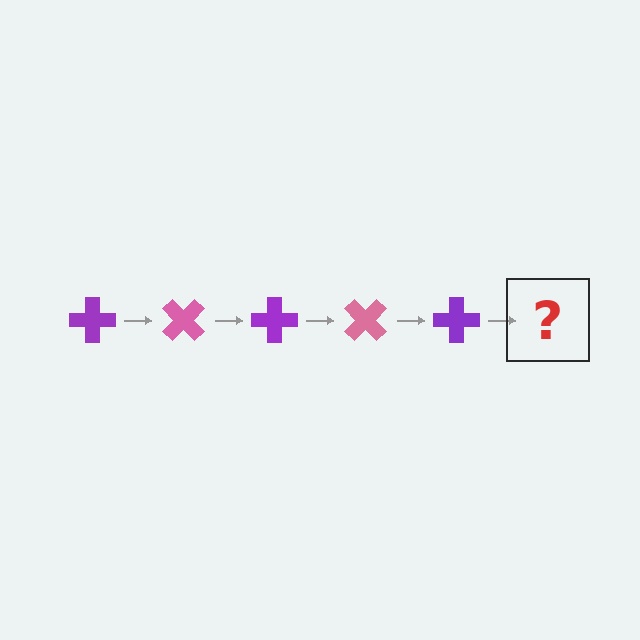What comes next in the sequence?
The next element should be a pink cross, rotated 225 degrees from the start.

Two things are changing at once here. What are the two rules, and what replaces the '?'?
The two rules are that it rotates 45 degrees each step and the color cycles through purple and pink. The '?' should be a pink cross, rotated 225 degrees from the start.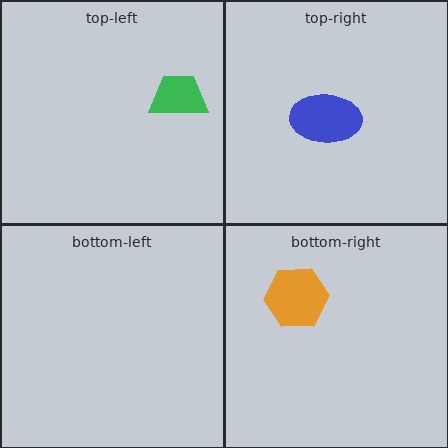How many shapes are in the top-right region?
1.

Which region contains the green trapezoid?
The top-left region.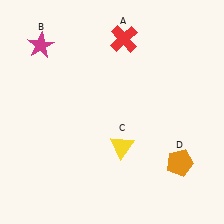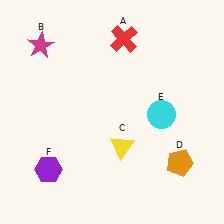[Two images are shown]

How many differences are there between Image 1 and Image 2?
There are 2 differences between the two images.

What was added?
A cyan circle (E), a purple hexagon (F) were added in Image 2.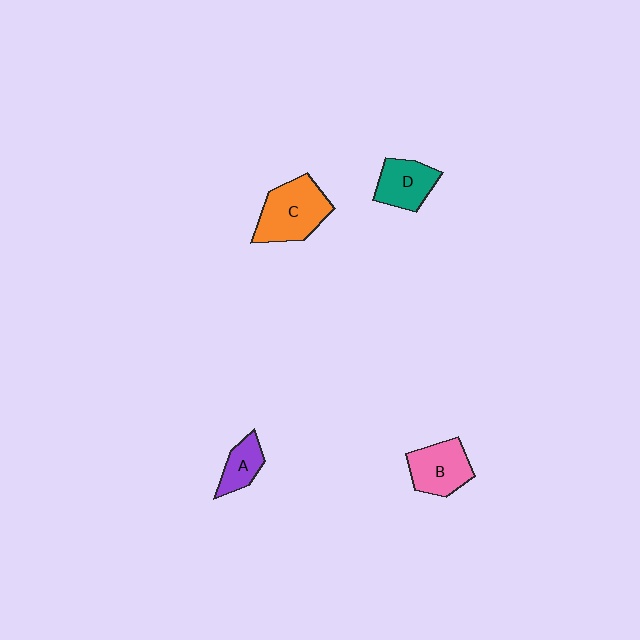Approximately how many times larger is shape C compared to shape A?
Approximately 2.1 times.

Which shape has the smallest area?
Shape A (purple).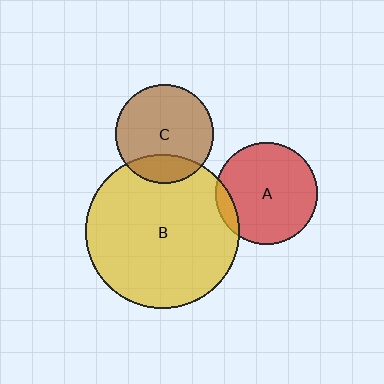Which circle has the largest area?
Circle B (yellow).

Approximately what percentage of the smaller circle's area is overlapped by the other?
Approximately 20%.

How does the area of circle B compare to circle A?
Approximately 2.3 times.